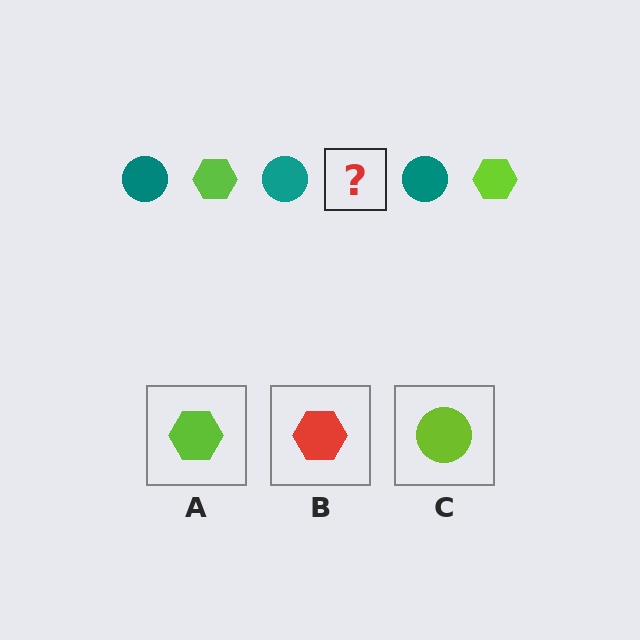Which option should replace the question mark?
Option A.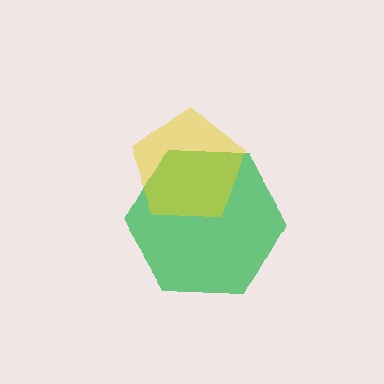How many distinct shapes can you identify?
There are 2 distinct shapes: a green hexagon, a yellow pentagon.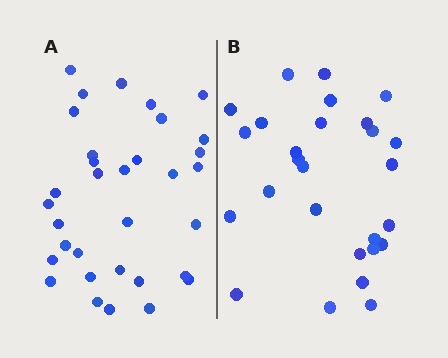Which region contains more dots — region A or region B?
Region A (the left region) has more dots.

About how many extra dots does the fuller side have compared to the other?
Region A has about 6 more dots than region B.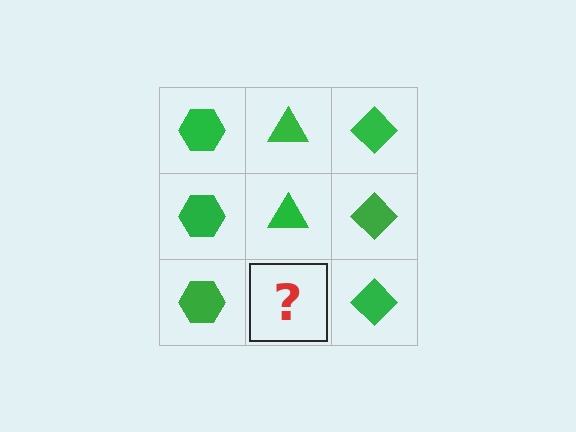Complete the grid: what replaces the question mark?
The question mark should be replaced with a green triangle.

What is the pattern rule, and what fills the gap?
The rule is that each column has a consistent shape. The gap should be filled with a green triangle.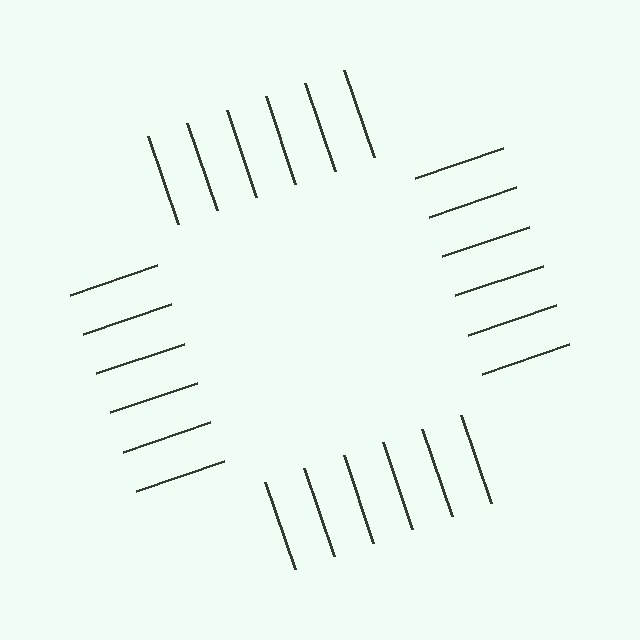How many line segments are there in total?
24 — 6 along each of the 4 edges.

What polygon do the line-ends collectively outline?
An illusory square — the line segments terminate on its edges but no continuous stroke is drawn.